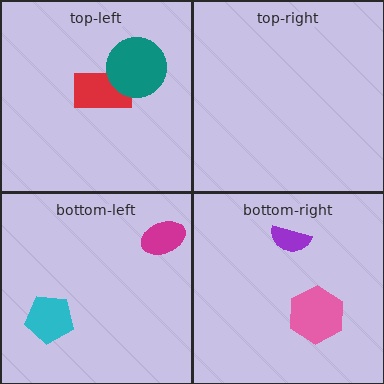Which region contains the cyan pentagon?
The bottom-left region.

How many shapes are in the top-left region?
2.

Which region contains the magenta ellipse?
The bottom-left region.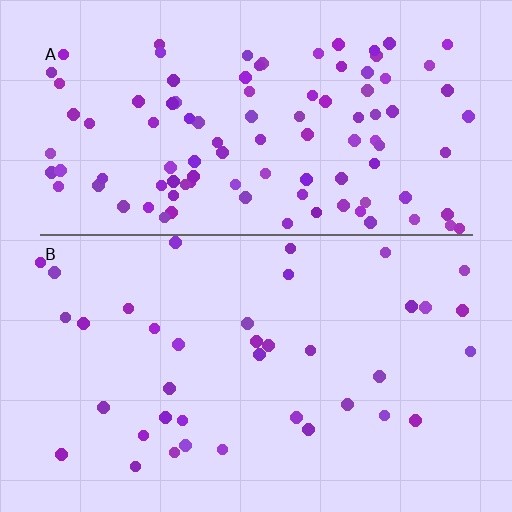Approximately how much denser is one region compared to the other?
Approximately 2.8× — region A over region B.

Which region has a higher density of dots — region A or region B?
A (the top).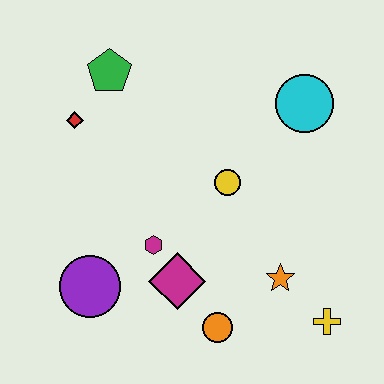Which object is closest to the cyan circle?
The yellow circle is closest to the cyan circle.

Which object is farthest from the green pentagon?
The yellow cross is farthest from the green pentagon.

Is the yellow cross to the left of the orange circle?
No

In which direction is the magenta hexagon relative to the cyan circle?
The magenta hexagon is to the left of the cyan circle.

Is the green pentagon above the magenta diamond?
Yes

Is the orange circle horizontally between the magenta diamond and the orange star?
Yes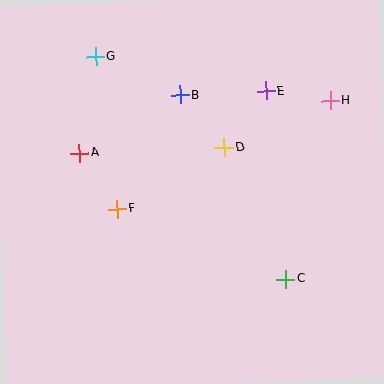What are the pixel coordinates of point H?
Point H is at (330, 101).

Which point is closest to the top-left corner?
Point G is closest to the top-left corner.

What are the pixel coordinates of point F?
Point F is at (117, 209).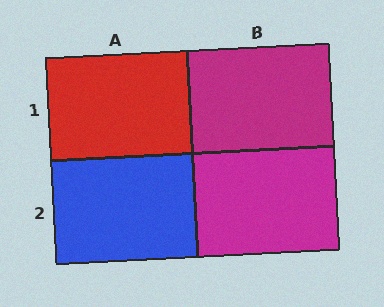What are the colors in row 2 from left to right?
Blue, magenta.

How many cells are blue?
1 cell is blue.